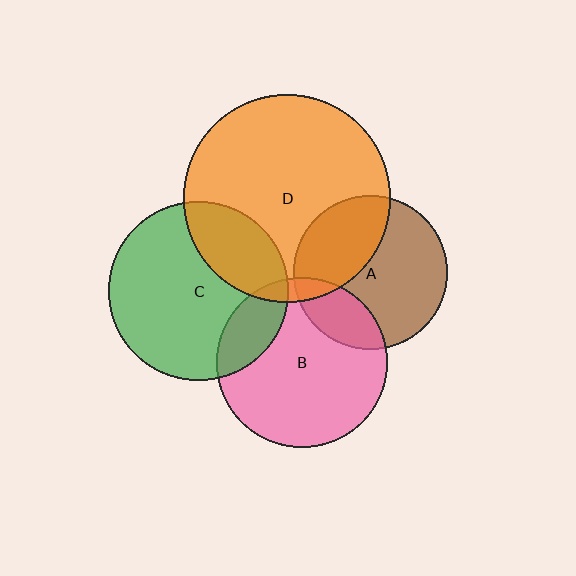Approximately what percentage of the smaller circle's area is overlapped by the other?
Approximately 5%.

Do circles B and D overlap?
Yes.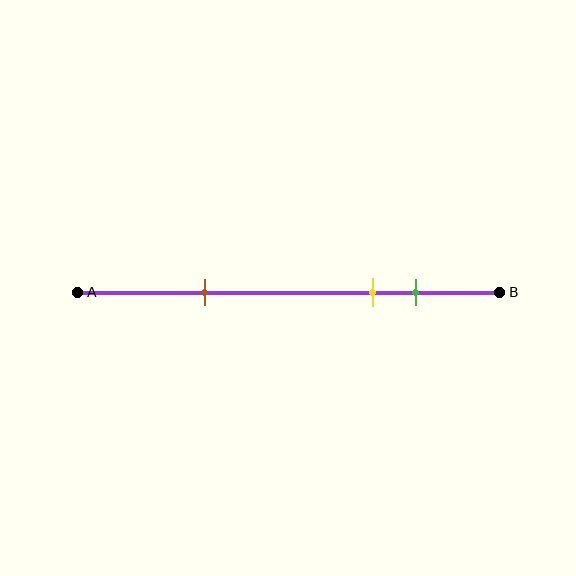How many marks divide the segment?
There are 3 marks dividing the segment.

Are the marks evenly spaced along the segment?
No, the marks are not evenly spaced.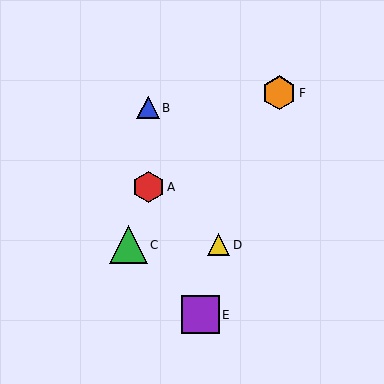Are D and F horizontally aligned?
No, D is at y≈245 and F is at y≈93.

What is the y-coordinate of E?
Object E is at y≈315.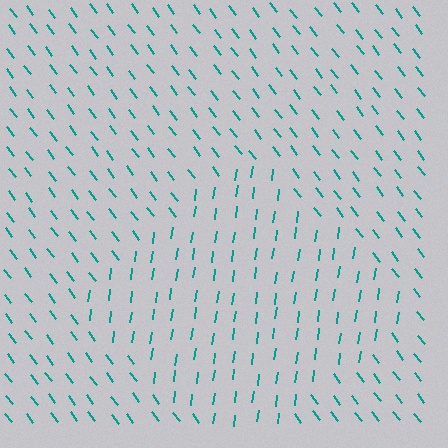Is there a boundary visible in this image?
Yes, there is a texture boundary formed by a change in line orientation.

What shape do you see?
I see a diamond.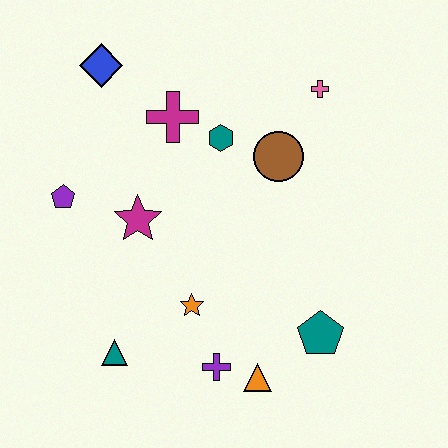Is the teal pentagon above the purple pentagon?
No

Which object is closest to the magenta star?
The purple pentagon is closest to the magenta star.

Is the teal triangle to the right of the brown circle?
No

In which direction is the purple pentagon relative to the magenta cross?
The purple pentagon is to the left of the magenta cross.